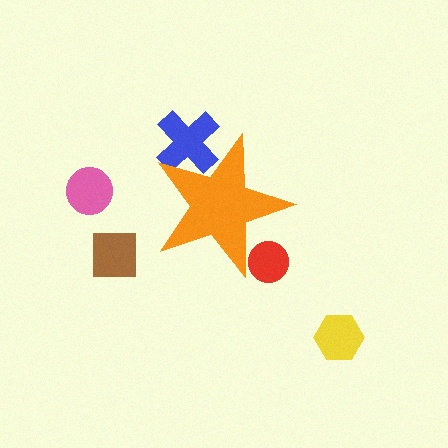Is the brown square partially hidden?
No, the brown square is fully visible.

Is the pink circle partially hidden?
No, the pink circle is fully visible.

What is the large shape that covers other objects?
An orange star.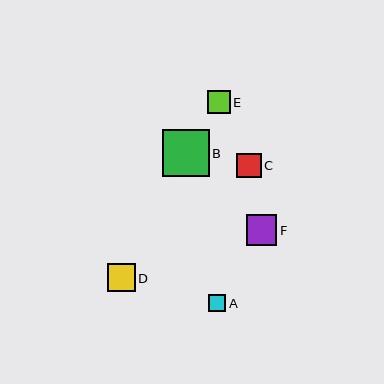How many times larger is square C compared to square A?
Square C is approximately 1.4 times the size of square A.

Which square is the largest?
Square B is the largest with a size of approximately 47 pixels.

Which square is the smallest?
Square A is the smallest with a size of approximately 17 pixels.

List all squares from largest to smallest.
From largest to smallest: B, F, D, C, E, A.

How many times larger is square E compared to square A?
Square E is approximately 1.3 times the size of square A.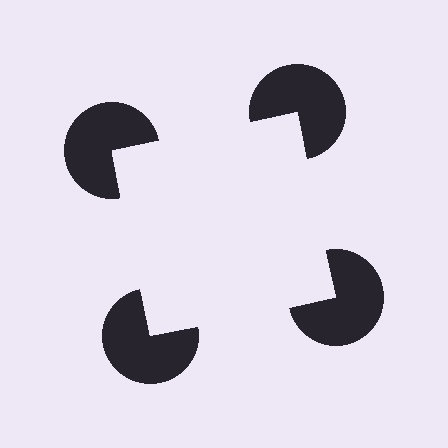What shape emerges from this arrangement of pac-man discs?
An illusory square — its edges are inferred from the aligned wedge cuts in the pac-man discs, not physically drawn.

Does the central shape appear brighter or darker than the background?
It typically appears slightly brighter than the background, even though no actual brightness change is drawn.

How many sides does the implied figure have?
4 sides.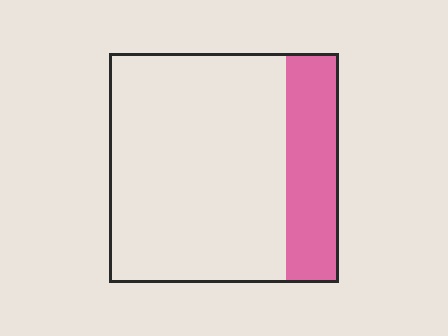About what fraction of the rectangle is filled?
About one quarter (1/4).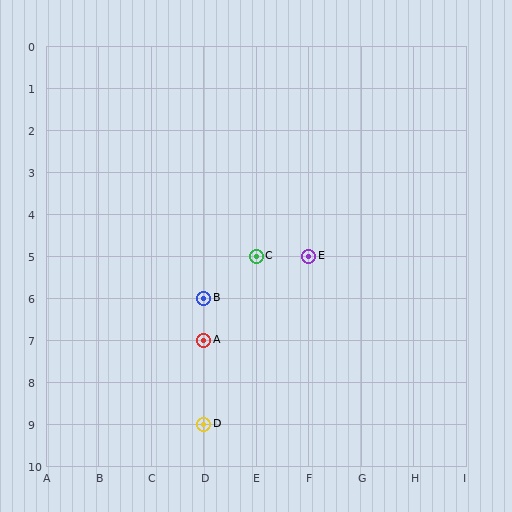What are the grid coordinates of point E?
Point E is at grid coordinates (F, 5).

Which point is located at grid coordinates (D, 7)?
Point A is at (D, 7).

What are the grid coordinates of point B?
Point B is at grid coordinates (D, 6).